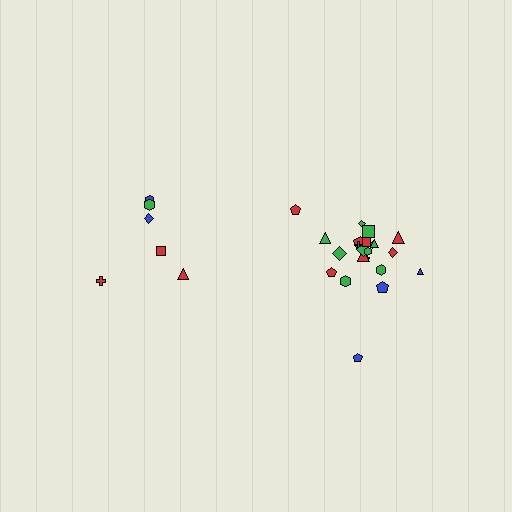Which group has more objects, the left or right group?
The right group.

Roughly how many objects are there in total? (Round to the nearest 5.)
Roughly 30 objects in total.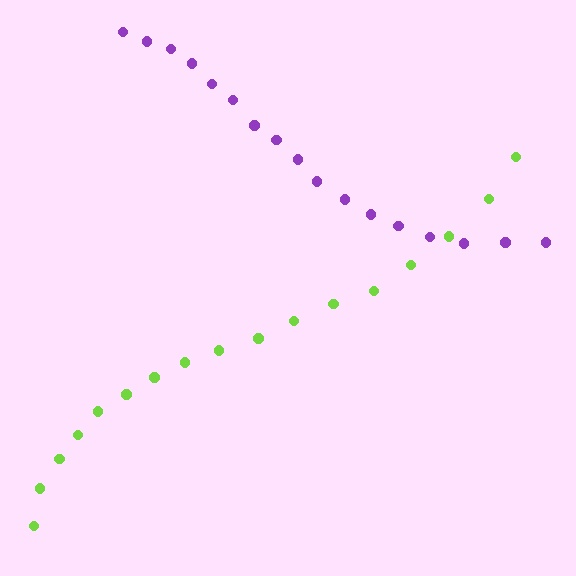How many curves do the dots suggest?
There are 2 distinct paths.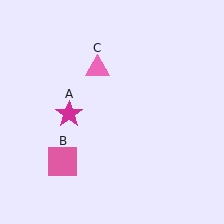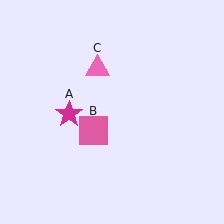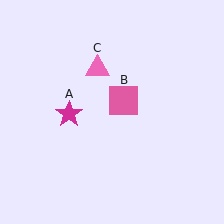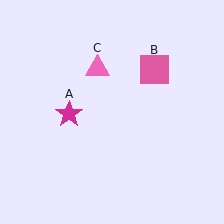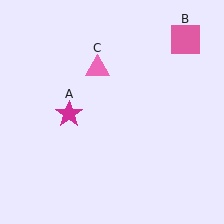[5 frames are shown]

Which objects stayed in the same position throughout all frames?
Magenta star (object A) and pink triangle (object C) remained stationary.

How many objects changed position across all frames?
1 object changed position: pink square (object B).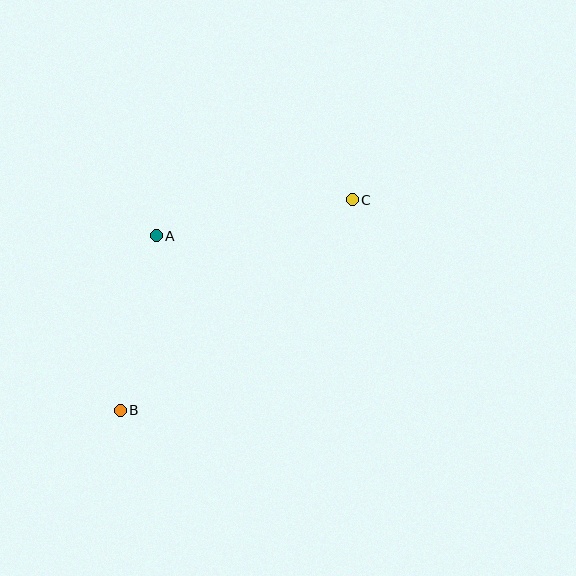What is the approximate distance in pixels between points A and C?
The distance between A and C is approximately 199 pixels.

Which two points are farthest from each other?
Points B and C are farthest from each other.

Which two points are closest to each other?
Points A and B are closest to each other.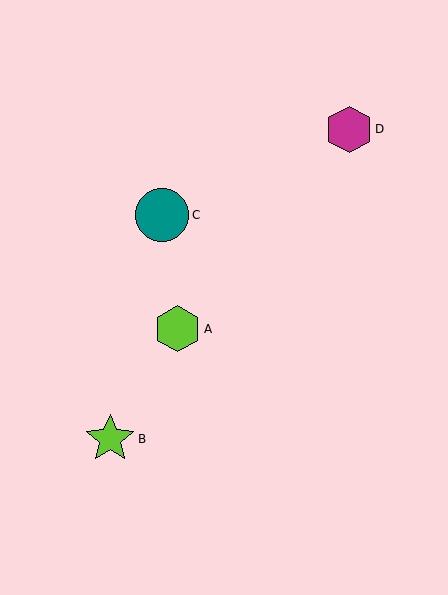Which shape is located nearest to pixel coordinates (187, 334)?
The lime hexagon (labeled A) at (178, 329) is nearest to that location.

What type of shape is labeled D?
Shape D is a magenta hexagon.